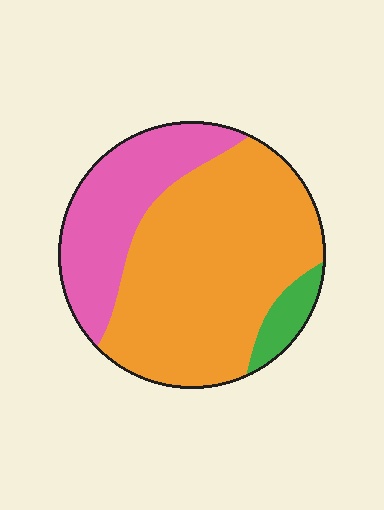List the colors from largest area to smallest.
From largest to smallest: orange, pink, green.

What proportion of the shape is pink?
Pink covers around 30% of the shape.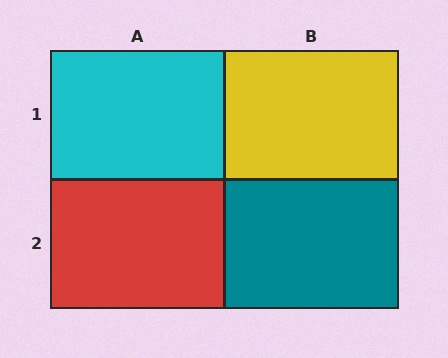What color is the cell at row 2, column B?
Teal.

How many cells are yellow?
1 cell is yellow.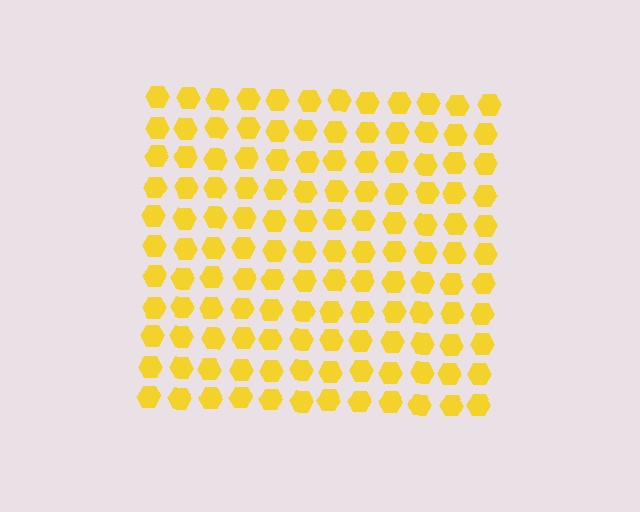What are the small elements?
The small elements are hexagons.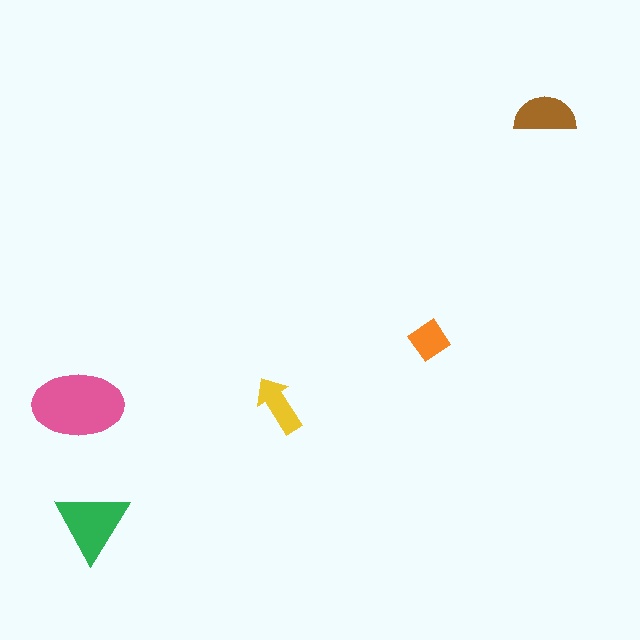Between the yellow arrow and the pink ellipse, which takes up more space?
The pink ellipse.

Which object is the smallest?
The orange diamond.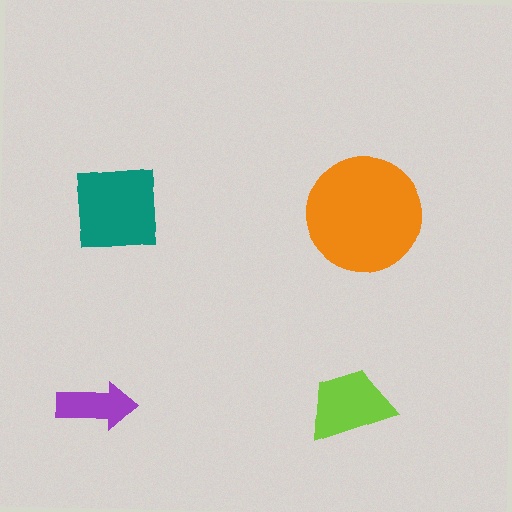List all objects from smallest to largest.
The purple arrow, the lime trapezoid, the teal square, the orange circle.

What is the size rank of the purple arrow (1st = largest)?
4th.